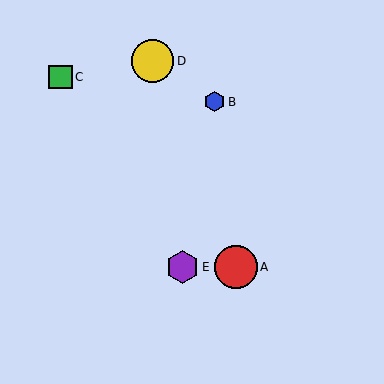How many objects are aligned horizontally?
2 objects (A, E) are aligned horizontally.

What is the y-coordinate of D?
Object D is at y≈61.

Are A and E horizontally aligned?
Yes, both are at y≈267.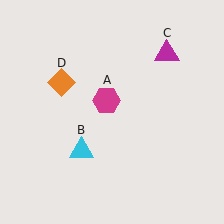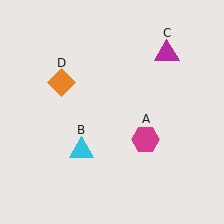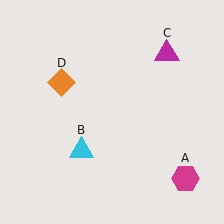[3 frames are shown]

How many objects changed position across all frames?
1 object changed position: magenta hexagon (object A).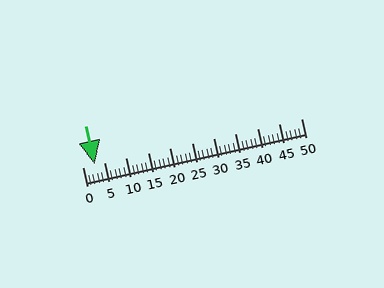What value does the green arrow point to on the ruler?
The green arrow points to approximately 3.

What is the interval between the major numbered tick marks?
The major tick marks are spaced 5 units apart.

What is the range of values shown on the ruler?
The ruler shows values from 0 to 50.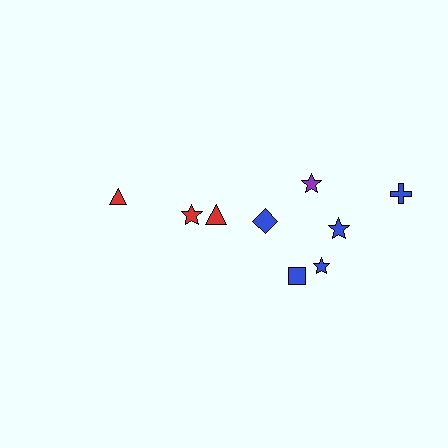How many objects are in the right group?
There are 6 objects.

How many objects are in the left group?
There are 3 objects.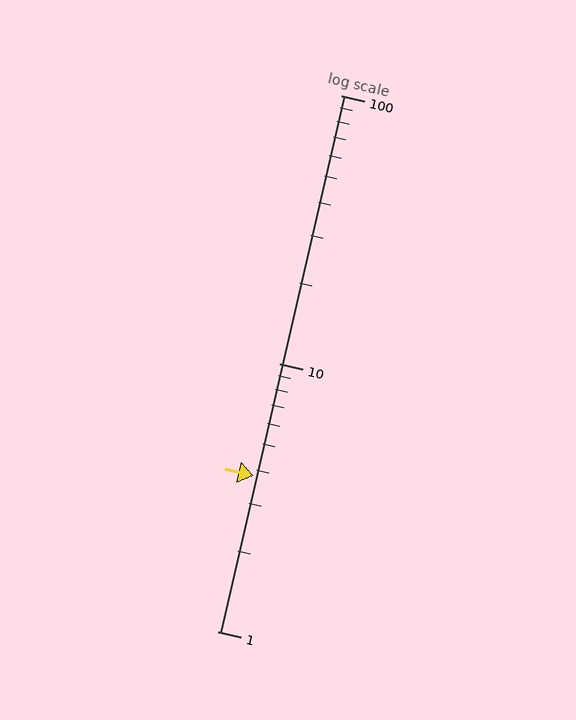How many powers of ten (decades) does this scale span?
The scale spans 2 decades, from 1 to 100.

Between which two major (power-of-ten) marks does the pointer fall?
The pointer is between 1 and 10.